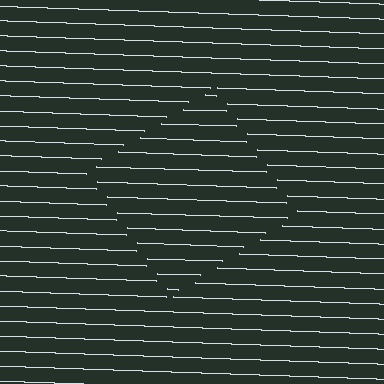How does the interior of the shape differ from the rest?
The interior of the shape contains the same grating, shifted by half a period — the contour is defined by the phase discontinuity where line-ends from the inner and outer gratings abut.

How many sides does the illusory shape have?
4 sides — the line-ends trace a square.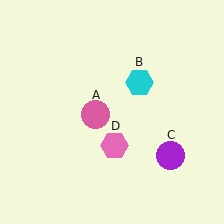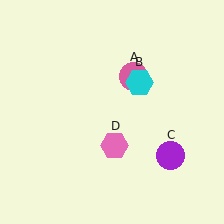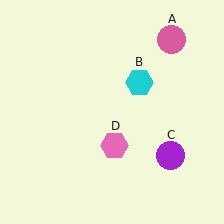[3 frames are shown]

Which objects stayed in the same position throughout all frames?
Cyan hexagon (object B) and purple circle (object C) and pink hexagon (object D) remained stationary.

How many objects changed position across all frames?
1 object changed position: pink circle (object A).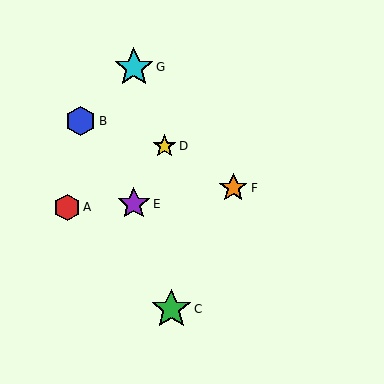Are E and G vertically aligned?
Yes, both are at x≈134.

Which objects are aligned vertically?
Objects E, G are aligned vertically.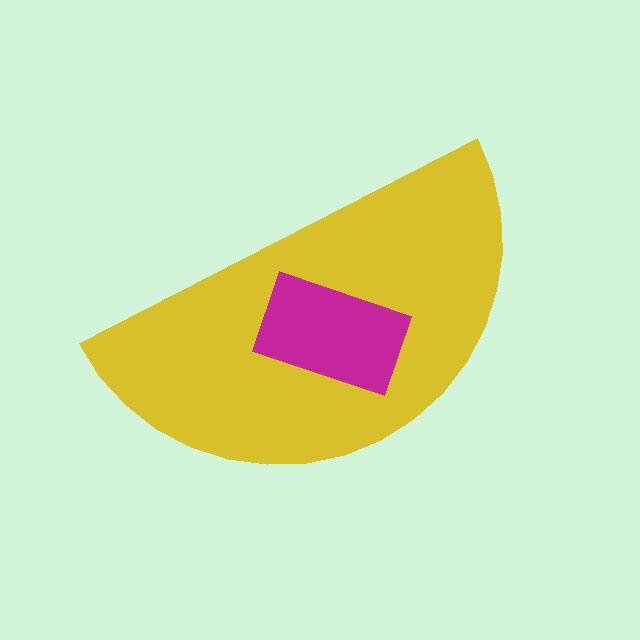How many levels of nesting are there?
2.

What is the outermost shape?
The yellow semicircle.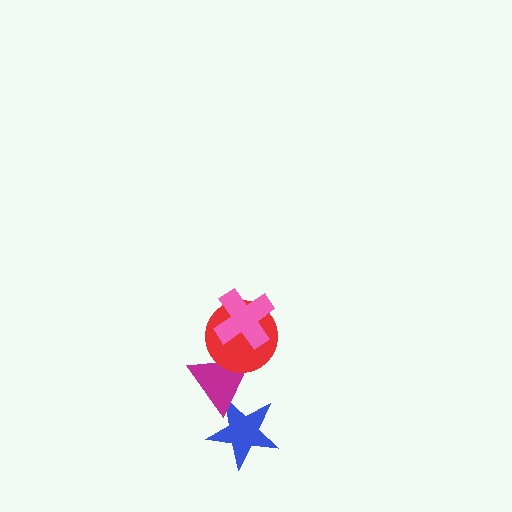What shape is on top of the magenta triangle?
The red circle is on top of the magenta triangle.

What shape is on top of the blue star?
The magenta triangle is on top of the blue star.